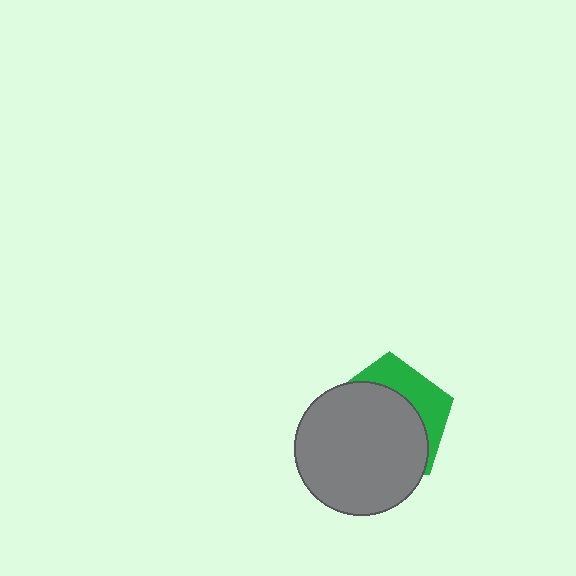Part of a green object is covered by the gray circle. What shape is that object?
It is a pentagon.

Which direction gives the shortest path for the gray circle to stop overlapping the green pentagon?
Moving toward the lower-left gives the shortest separation.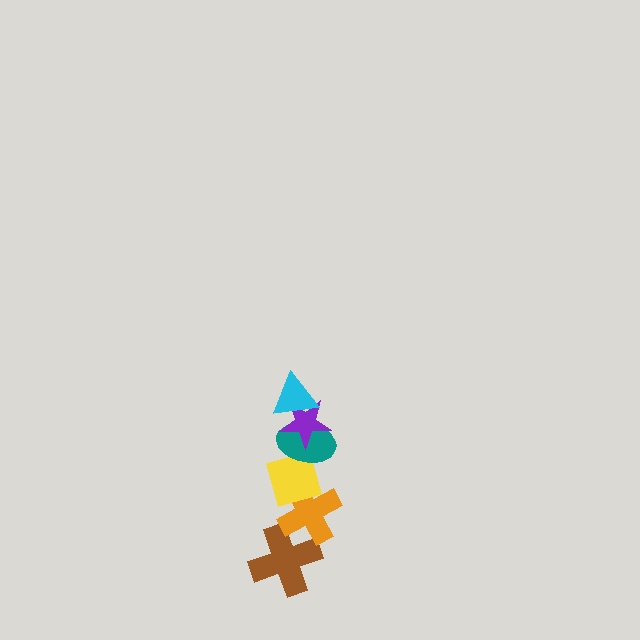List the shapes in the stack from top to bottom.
From top to bottom: the cyan triangle, the purple star, the teal ellipse, the yellow diamond, the orange cross, the brown cross.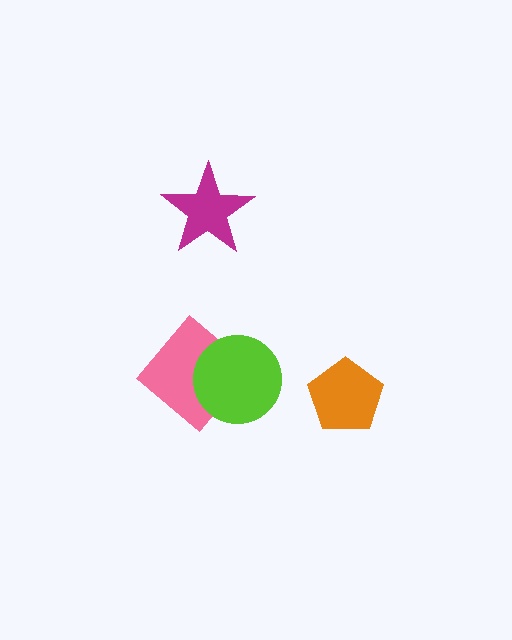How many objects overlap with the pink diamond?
1 object overlaps with the pink diamond.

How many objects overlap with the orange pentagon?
0 objects overlap with the orange pentagon.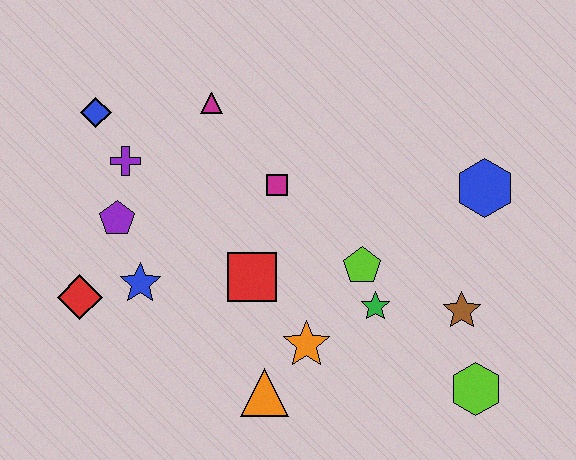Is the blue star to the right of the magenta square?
No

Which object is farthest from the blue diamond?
The lime hexagon is farthest from the blue diamond.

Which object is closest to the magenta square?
The red square is closest to the magenta square.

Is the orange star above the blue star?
No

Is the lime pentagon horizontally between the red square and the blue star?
No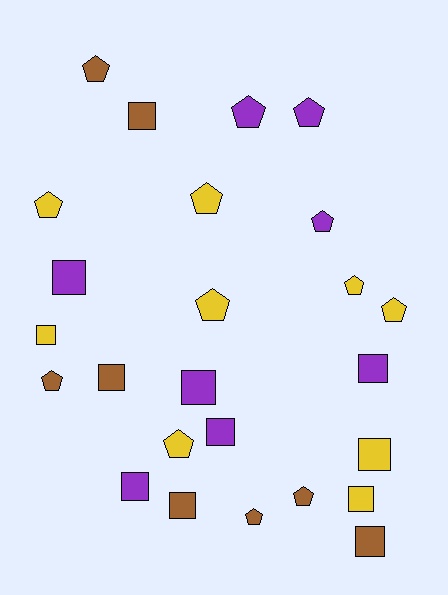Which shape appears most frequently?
Pentagon, with 13 objects.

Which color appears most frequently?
Yellow, with 9 objects.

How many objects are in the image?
There are 25 objects.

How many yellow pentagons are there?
There are 6 yellow pentagons.